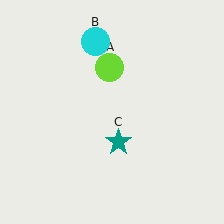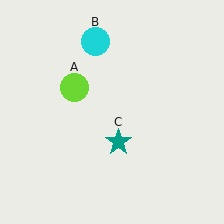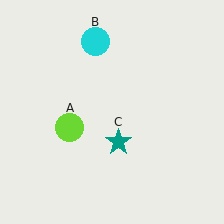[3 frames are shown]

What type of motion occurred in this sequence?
The lime circle (object A) rotated counterclockwise around the center of the scene.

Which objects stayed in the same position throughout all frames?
Cyan circle (object B) and teal star (object C) remained stationary.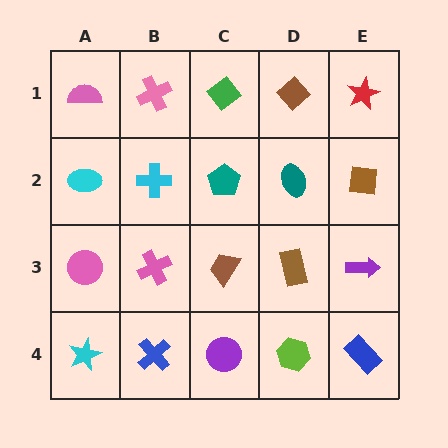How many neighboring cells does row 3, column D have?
4.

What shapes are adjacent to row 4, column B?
A pink cross (row 3, column B), a cyan star (row 4, column A), a purple circle (row 4, column C).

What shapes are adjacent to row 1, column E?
A brown square (row 2, column E), a brown diamond (row 1, column D).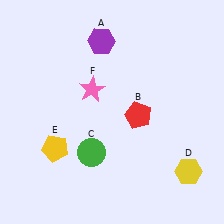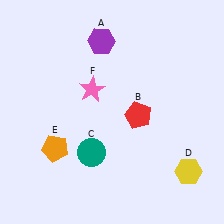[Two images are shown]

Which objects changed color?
C changed from green to teal. E changed from yellow to orange.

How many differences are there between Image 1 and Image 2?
There are 2 differences between the two images.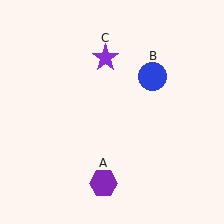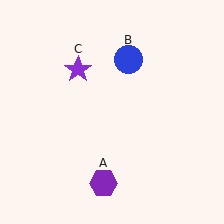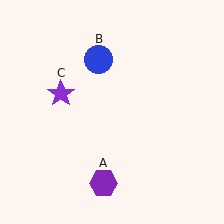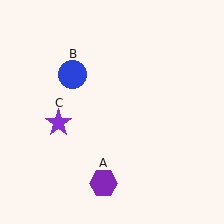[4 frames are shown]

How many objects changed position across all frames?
2 objects changed position: blue circle (object B), purple star (object C).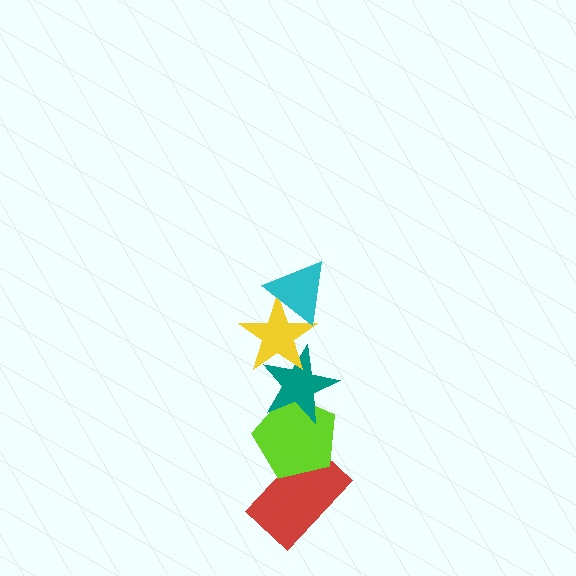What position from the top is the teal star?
The teal star is 3rd from the top.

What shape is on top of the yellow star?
The cyan triangle is on top of the yellow star.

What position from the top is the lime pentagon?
The lime pentagon is 4th from the top.